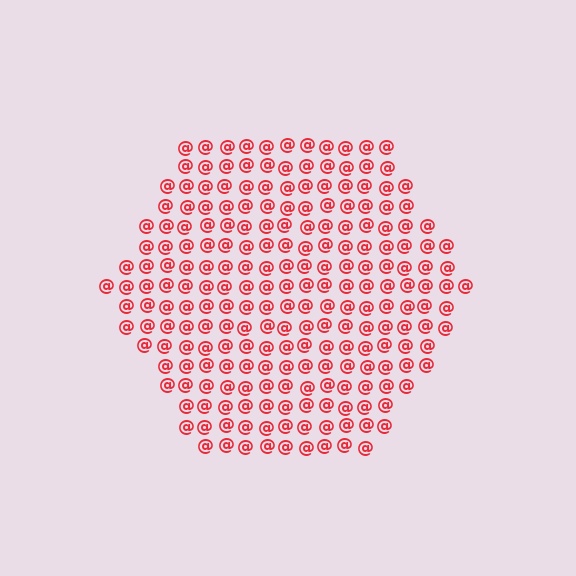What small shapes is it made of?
It is made of small at signs.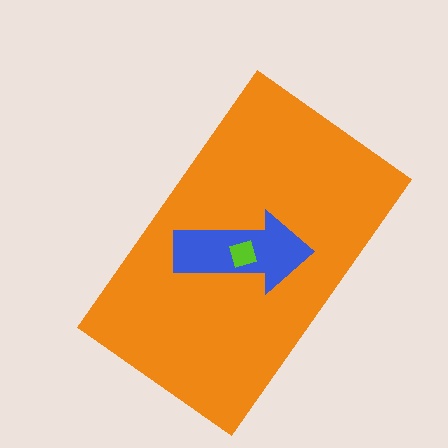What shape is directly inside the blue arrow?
The lime diamond.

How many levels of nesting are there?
3.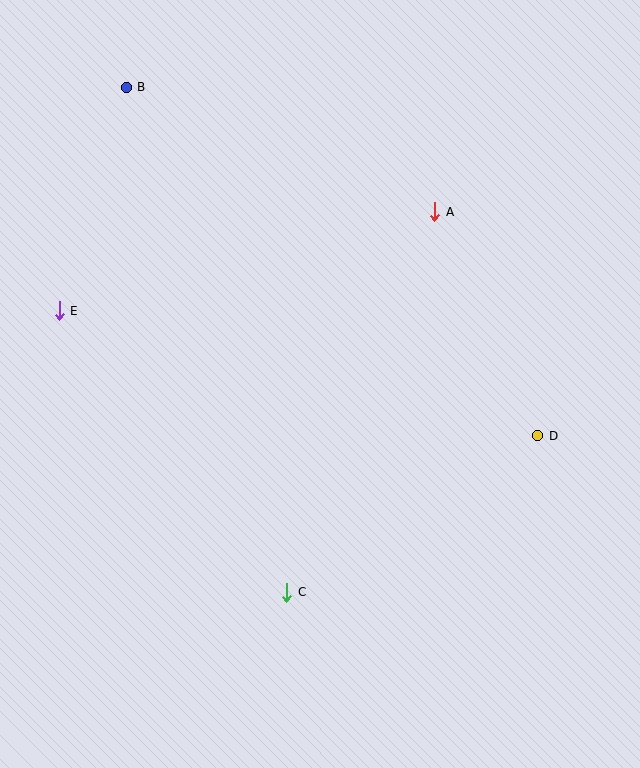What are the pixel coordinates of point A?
Point A is at (435, 212).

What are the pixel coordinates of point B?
Point B is at (126, 87).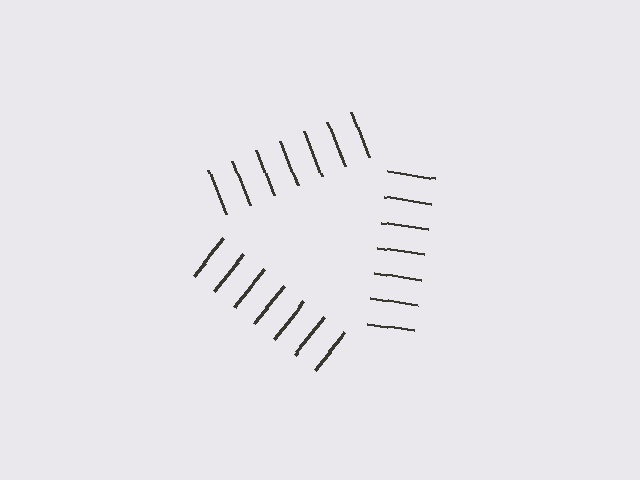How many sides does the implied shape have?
3 sides — the line-ends trace a triangle.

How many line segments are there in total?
21 — 7 along each of the 3 edges.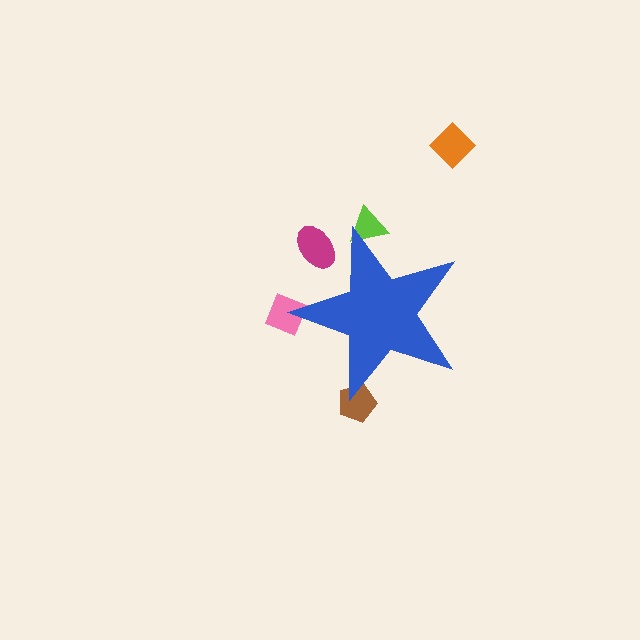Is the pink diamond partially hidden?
Yes, the pink diamond is partially hidden behind the blue star.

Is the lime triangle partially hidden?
Yes, the lime triangle is partially hidden behind the blue star.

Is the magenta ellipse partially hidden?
Yes, the magenta ellipse is partially hidden behind the blue star.